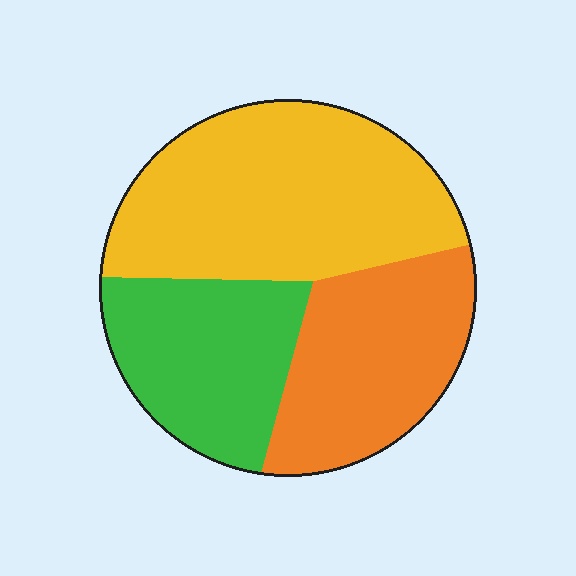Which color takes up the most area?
Yellow, at roughly 45%.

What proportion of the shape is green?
Green covers around 25% of the shape.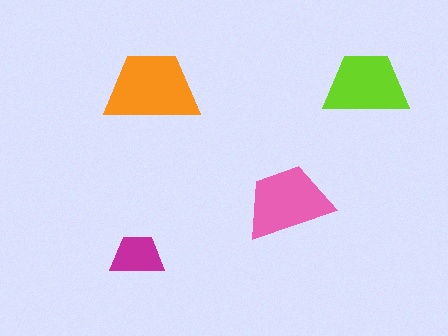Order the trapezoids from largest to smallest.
the orange one, the pink one, the lime one, the magenta one.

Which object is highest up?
The lime trapezoid is topmost.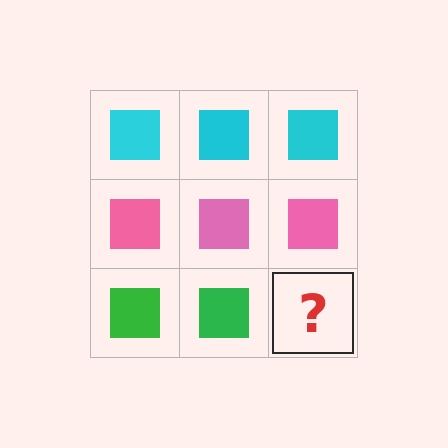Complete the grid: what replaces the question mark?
The question mark should be replaced with a green square.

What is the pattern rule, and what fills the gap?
The rule is that each row has a consistent color. The gap should be filled with a green square.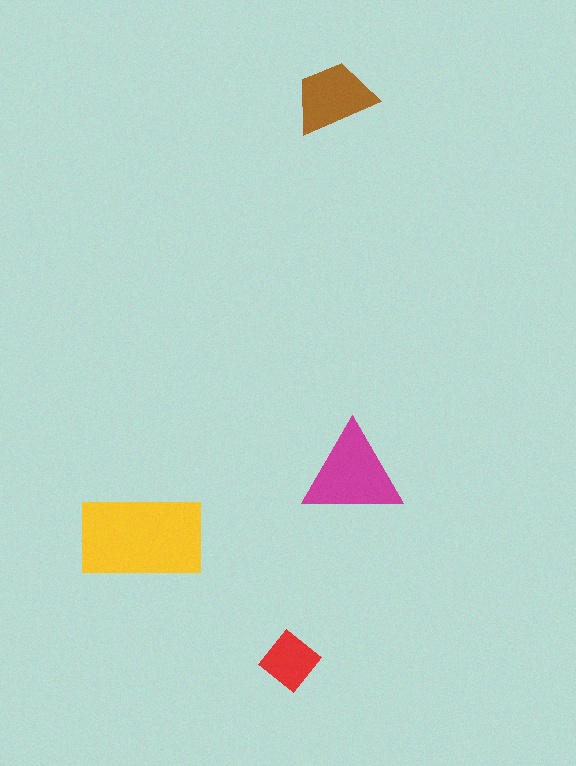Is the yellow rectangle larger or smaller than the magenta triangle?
Larger.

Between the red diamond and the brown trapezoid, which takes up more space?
The brown trapezoid.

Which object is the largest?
The yellow rectangle.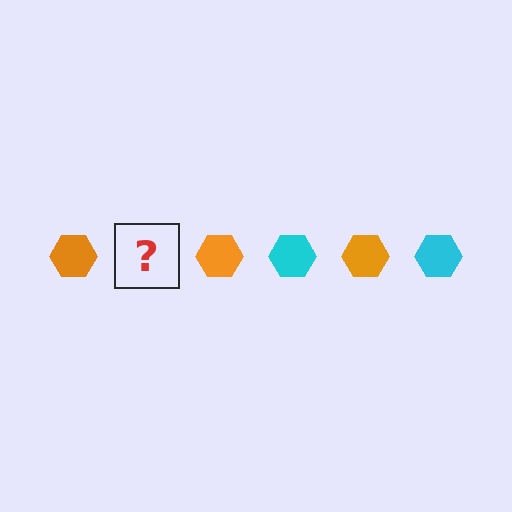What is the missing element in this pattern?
The missing element is a cyan hexagon.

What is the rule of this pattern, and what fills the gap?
The rule is that the pattern cycles through orange, cyan hexagons. The gap should be filled with a cyan hexagon.